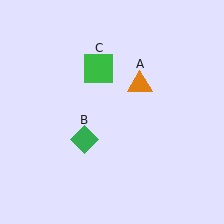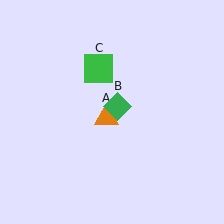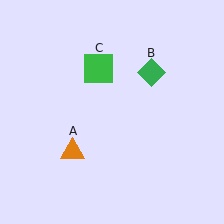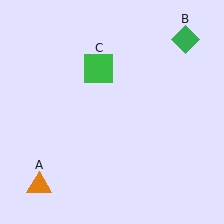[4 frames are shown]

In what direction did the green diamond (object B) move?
The green diamond (object B) moved up and to the right.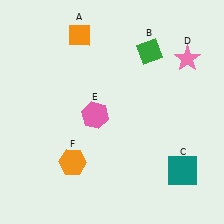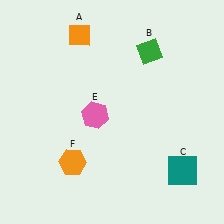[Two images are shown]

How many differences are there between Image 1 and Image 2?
There is 1 difference between the two images.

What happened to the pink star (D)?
The pink star (D) was removed in Image 2. It was in the top-right area of Image 1.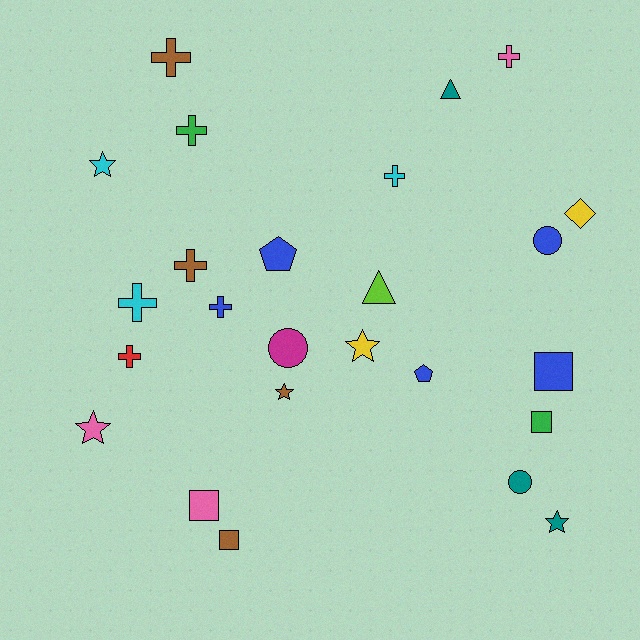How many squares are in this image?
There are 4 squares.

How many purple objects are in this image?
There are no purple objects.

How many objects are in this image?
There are 25 objects.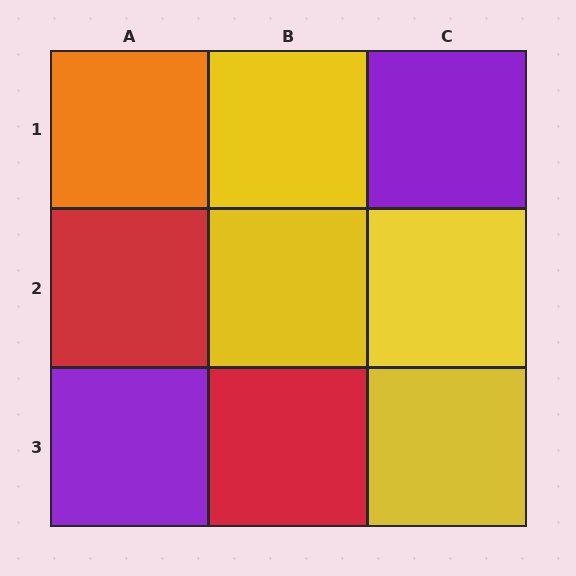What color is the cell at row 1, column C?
Purple.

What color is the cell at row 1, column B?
Yellow.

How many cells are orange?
1 cell is orange.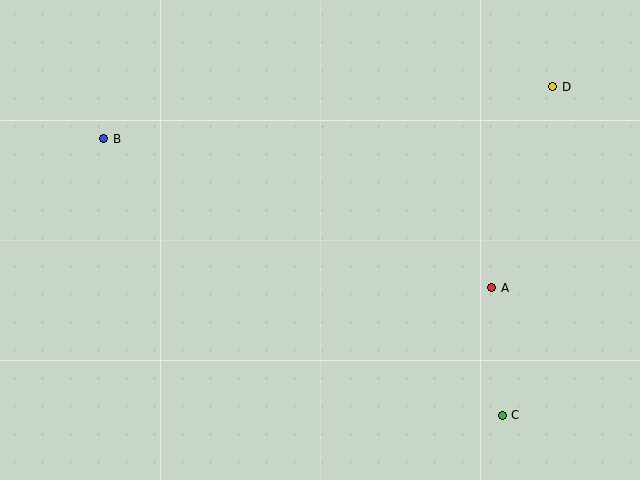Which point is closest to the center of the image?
Point A at (492, 288) is closest to the center.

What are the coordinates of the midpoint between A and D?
The midpoint between A and D is at (522, 187).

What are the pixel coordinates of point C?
Point C is at (502, 415).